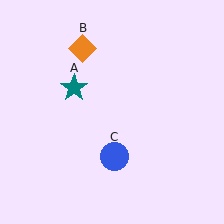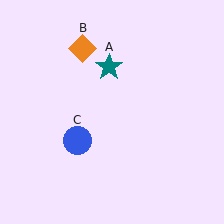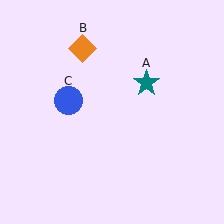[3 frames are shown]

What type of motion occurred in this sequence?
The teal star (object A), blue circle (object C) rotated clockwise around the center of the scene.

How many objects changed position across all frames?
2 objects changed position: teal star (object A), blue circle (object C).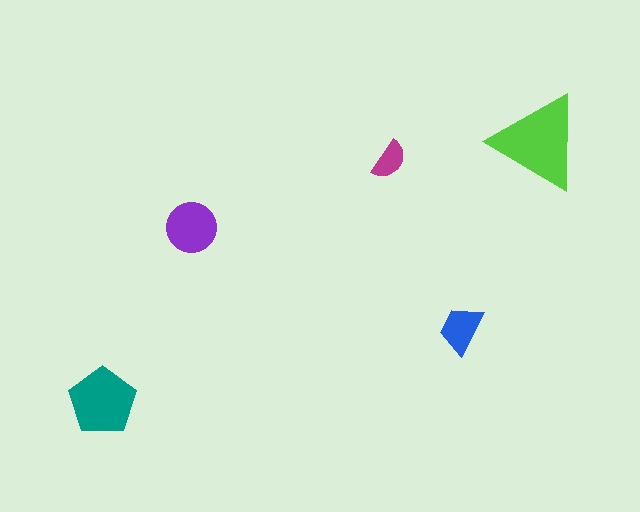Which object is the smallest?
The magenta semicircle.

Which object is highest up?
The lime triangle is topmost.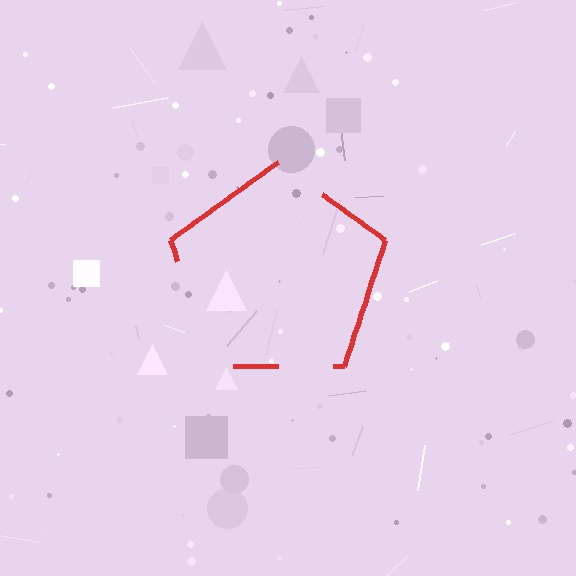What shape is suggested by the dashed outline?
The dashed outline suggests a pentagon.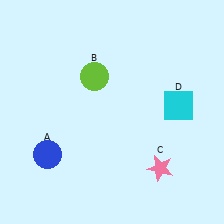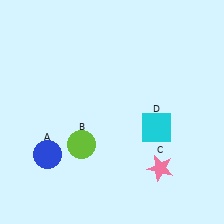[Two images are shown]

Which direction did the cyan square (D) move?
The cyan square (D) moved left.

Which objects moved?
The objects that moved are: the lime circle (B), the cyan square (D).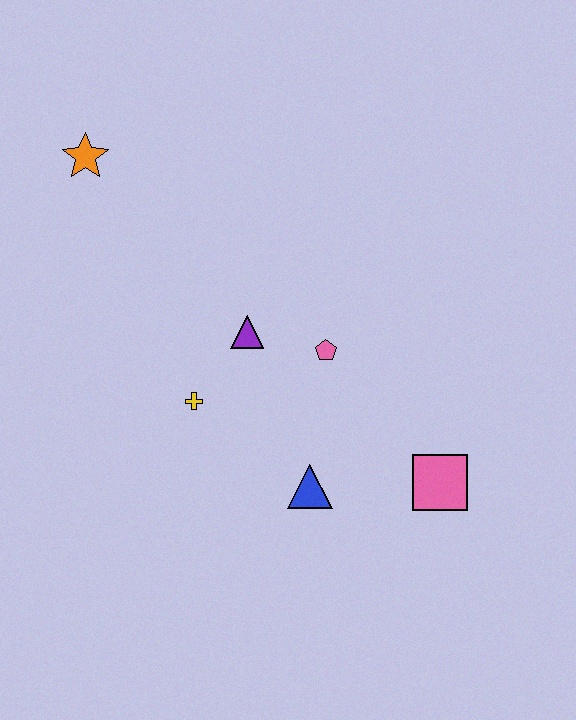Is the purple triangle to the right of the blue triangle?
No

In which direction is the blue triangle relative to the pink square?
The blue triangle is to the left of the pink square.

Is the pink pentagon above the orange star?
No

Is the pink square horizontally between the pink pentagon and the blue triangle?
No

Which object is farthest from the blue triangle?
The orange star is farthest from the blue triangle.